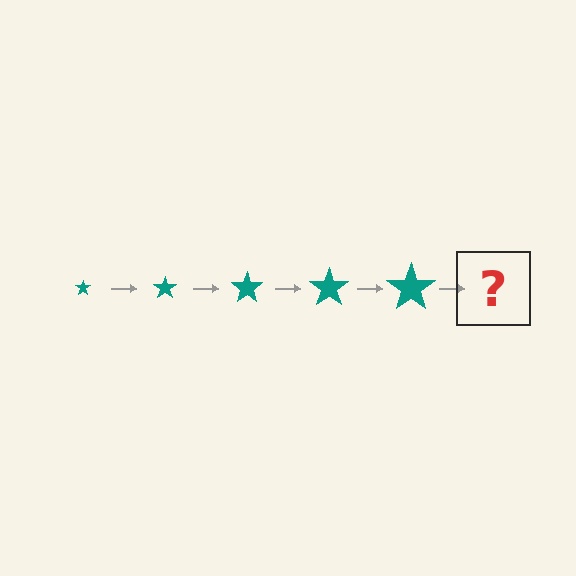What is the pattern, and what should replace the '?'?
The pattern is that the star gets progressively larger each step. The '?' should be a teal star, larger than the previous one.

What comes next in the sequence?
The next element should be a teal star, larger than the previous one.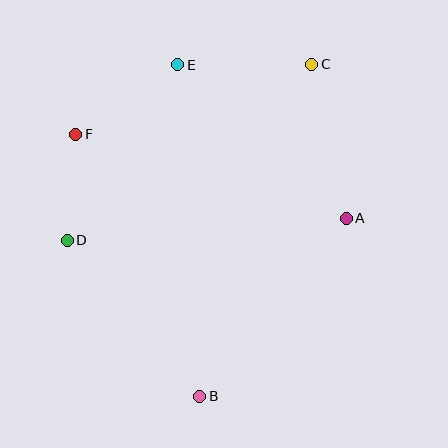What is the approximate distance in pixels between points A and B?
The distance between A and B is approximately 231 pixels.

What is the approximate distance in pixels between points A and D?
The distance between A and D is approximately 280 pixels.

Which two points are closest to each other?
Points D and F are closest to each other.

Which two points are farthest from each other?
Points B and C are farthest from each other.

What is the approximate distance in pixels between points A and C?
The distance between A and C is approximately 158 pixels.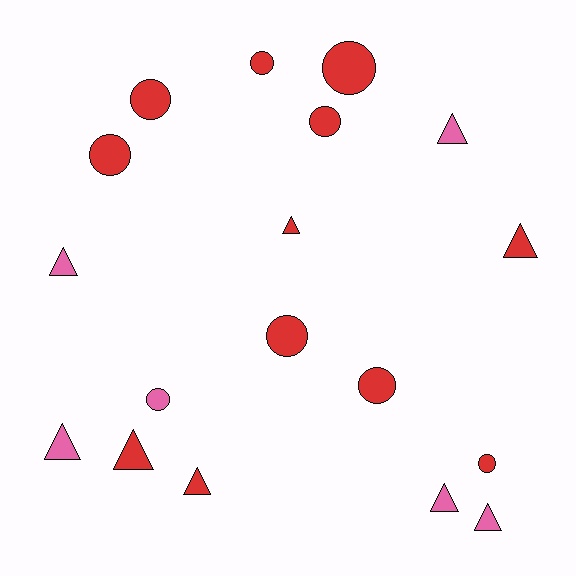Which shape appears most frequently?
Circle, with 9 objects.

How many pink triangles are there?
There are 5 pink triangles.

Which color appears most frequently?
Red, with 12 objects.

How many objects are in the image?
There are 18 objects.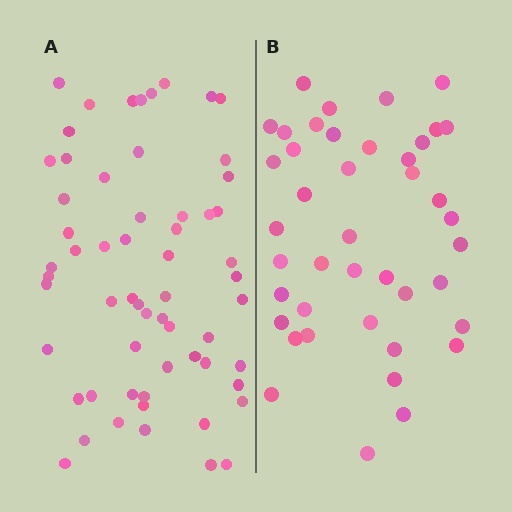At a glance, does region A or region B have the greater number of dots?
Region A (the left region) has more dots.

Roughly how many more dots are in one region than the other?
Region A has approximately 20 more dots than region B.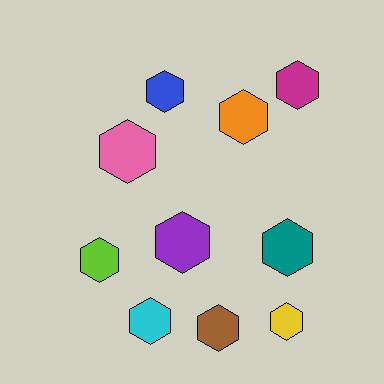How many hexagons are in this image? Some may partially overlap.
There are 10 hexagons.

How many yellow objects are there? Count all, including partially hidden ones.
There is 1 yellow object.